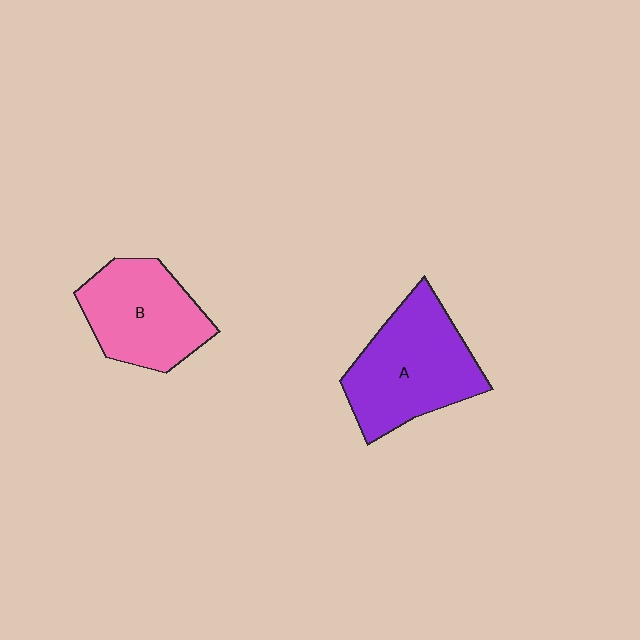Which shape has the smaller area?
Shape B (pink).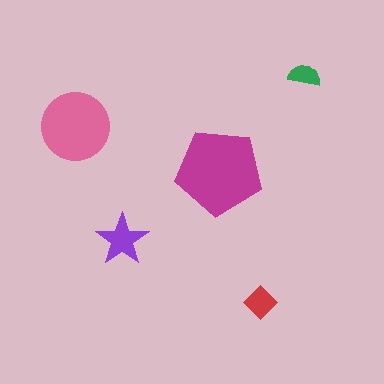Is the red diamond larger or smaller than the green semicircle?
Larger.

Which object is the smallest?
The green semicircle.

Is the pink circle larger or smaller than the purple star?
Larger.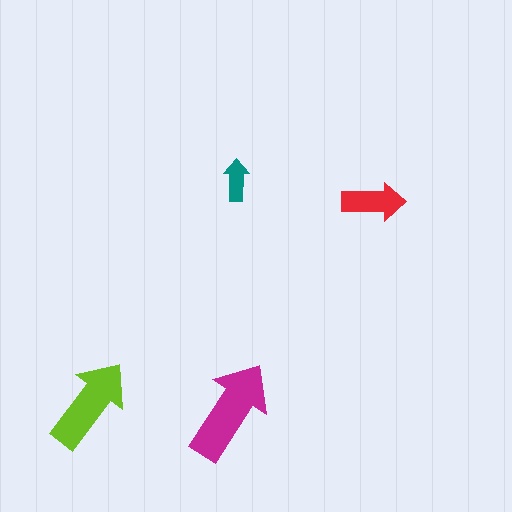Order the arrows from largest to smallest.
the magenta one, the lime one, the red one, the teal one.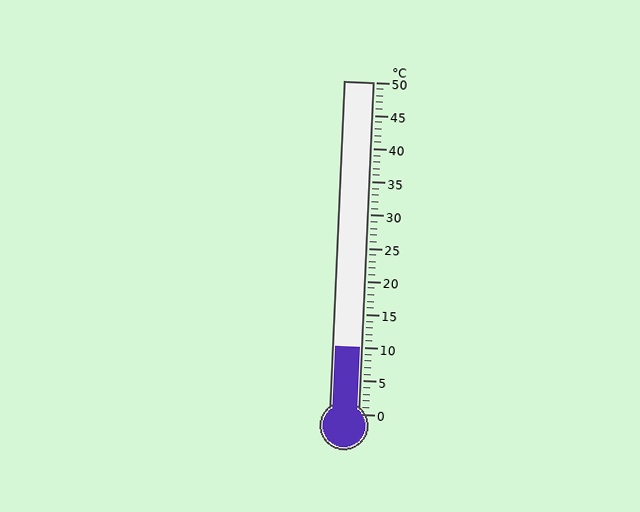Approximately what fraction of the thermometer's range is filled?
The thermometer is filled to approximately 20% of its range.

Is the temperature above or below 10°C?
The temperature is at 10°C.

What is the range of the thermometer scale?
The thermometer scale ranges from 0°C to 50°C.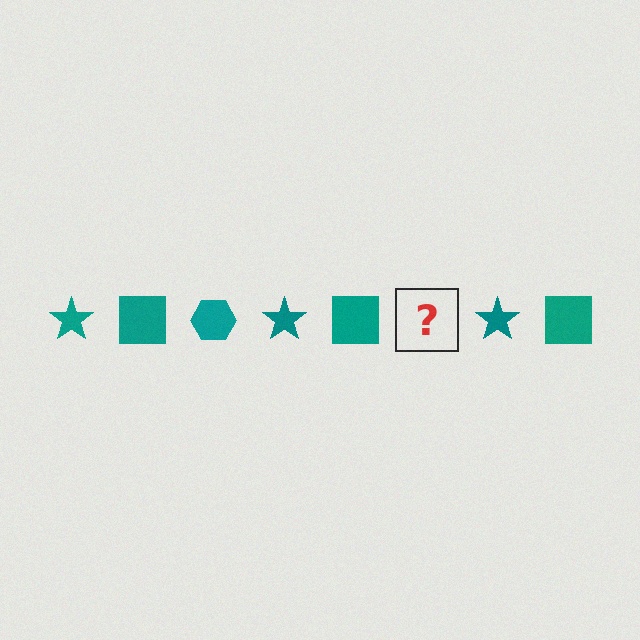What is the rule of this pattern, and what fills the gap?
The rule is that the pattern cycles through star, square, hexagon shapes in teal. The gap should be filled with a teal hexagon.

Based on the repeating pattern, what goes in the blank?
The blank should be a teal hexagon.